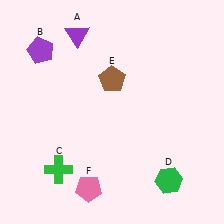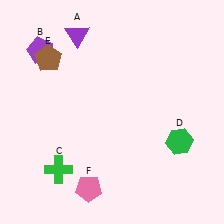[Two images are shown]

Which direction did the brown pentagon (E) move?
The brown pentagon (E) moved left.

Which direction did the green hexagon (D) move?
The green hexagon (D) moved up.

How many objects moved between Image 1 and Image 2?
2 objects moved between the two images.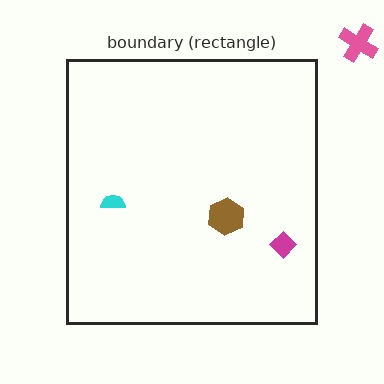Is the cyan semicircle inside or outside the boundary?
Inside.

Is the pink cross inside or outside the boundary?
Outside.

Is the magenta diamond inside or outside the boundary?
Inside.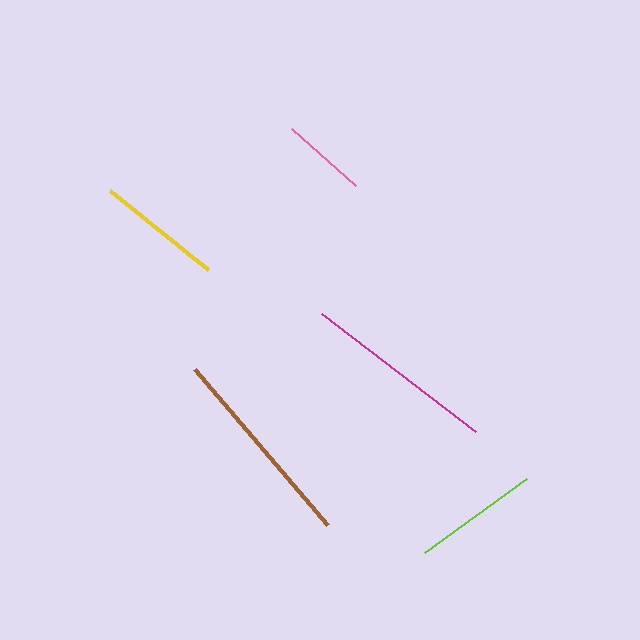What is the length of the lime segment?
The lime segment is approximately 125 pixels long.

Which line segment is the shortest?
The pink line is the shortest at approximately 86 pixels.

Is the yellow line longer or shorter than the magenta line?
The magenta line is longer than the yellow line.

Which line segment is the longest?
The brown line is the longest at approximately 205 pixels.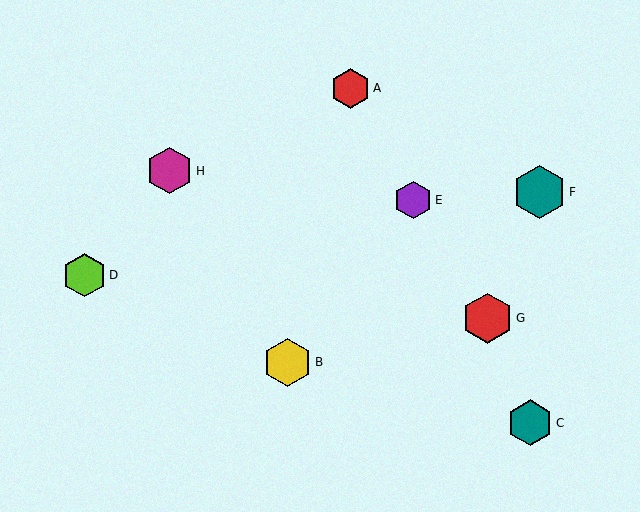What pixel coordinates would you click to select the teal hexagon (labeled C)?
Click at (530, 423) to select the teal hexagon C.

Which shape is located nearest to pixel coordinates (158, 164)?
The magenta hexagon (labeled H) at (169, 171) is nearest to that location.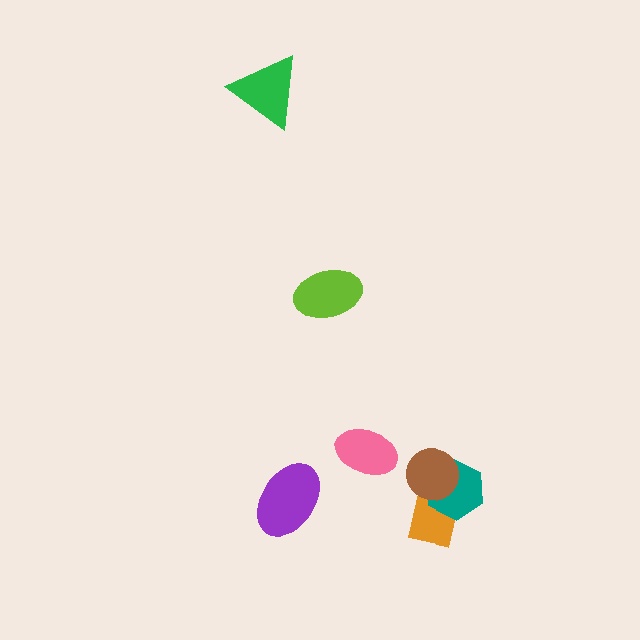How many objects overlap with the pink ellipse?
0 objects overlap with the pink ellipse.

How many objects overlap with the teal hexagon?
2 objects overlap with the teal hexagon.